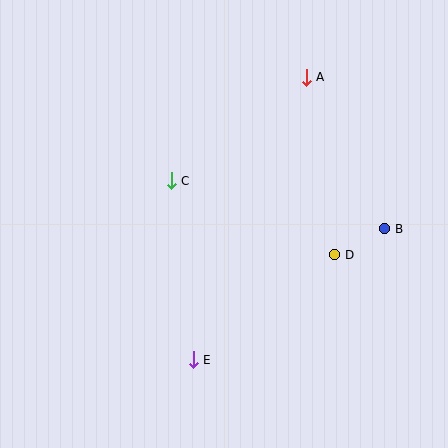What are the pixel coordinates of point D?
Point D is at (335, 255).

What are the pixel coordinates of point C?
Point C is at (171, 181).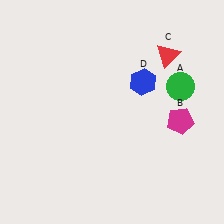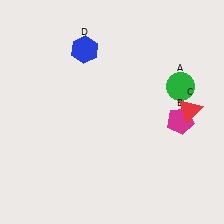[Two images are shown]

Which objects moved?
The objects that moved are: the red triangle (C), the blue hexagon (D).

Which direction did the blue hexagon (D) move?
The blue hexagon (D) moved left.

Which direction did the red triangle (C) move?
The red triangle (C) moved down.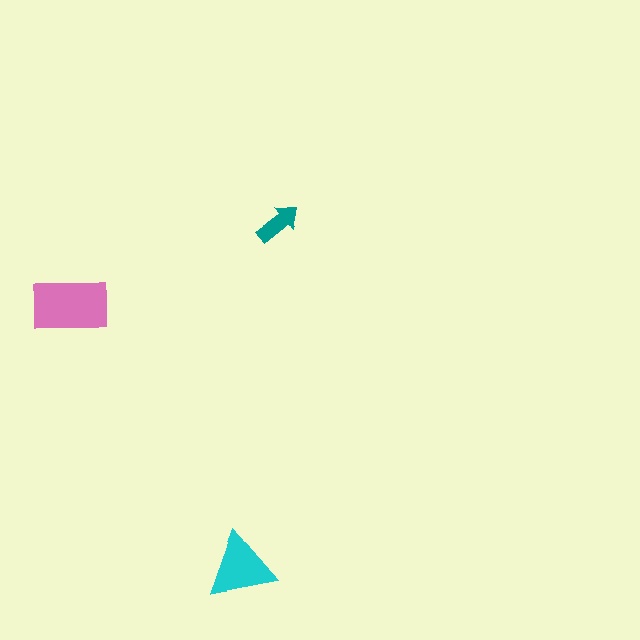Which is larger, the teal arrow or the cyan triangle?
The cyan triangle.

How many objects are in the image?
There are 3 objects in the image.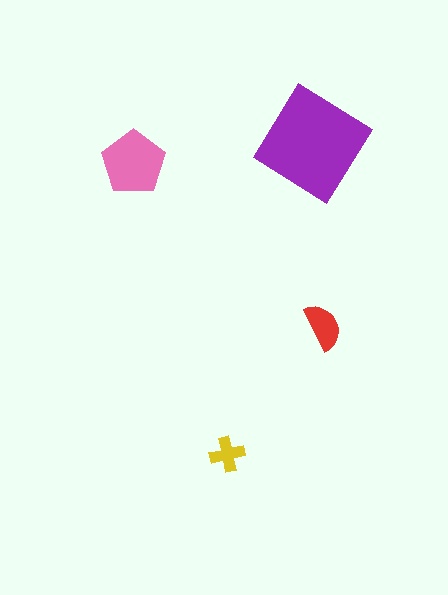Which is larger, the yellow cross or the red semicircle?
The red semicircle.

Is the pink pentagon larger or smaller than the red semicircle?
Larger.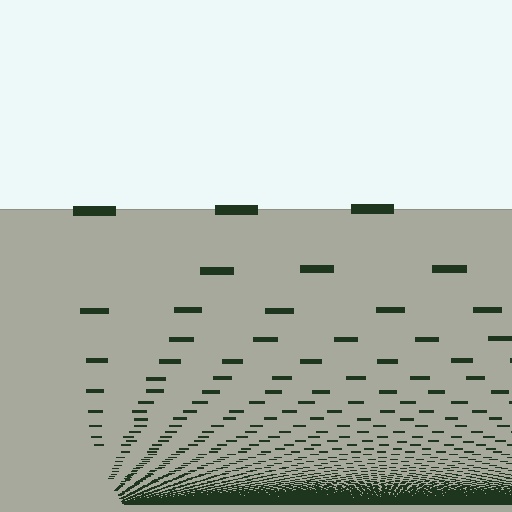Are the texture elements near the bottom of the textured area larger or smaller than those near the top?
Smaller. The gradient is inverted — elements near the bottom are smaller and denser.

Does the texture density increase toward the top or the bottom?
Density increases toward the bottom.